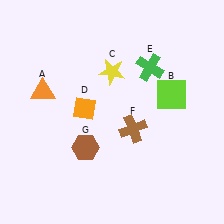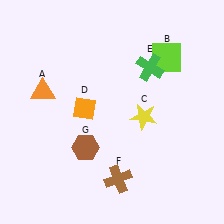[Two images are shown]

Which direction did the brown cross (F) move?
The brown cross (F) moved down.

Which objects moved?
The objects that moved are: the lime square (B), the yellow star (C), the brown cross (F).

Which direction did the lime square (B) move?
The lime square (B) moved up.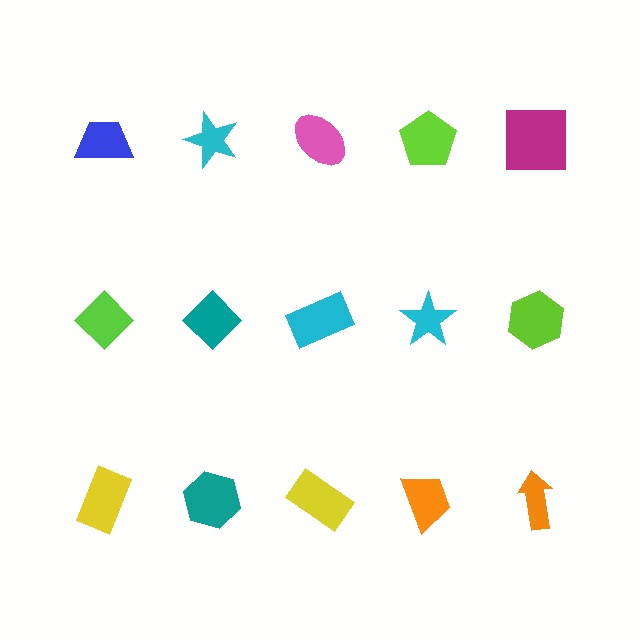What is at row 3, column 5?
An orange arrow.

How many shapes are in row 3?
5 shapes.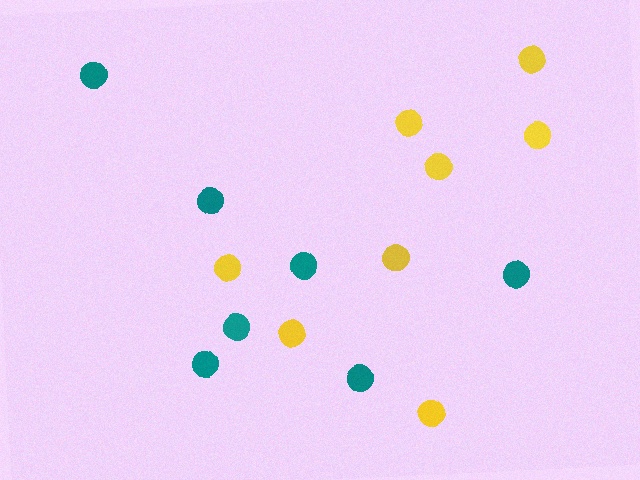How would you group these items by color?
There are 2 groups: one group of yellow circles (8) and one group of teal circles (7).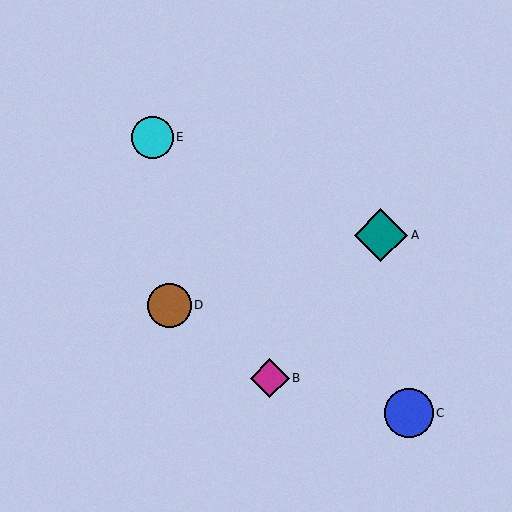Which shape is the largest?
The teal diamond (labeled A) is the largest.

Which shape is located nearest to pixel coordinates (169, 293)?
The brown circle (labeled D) at (169, 305) is nearest to that location.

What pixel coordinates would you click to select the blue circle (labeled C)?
Click at (409, 413) to select the blue circle C.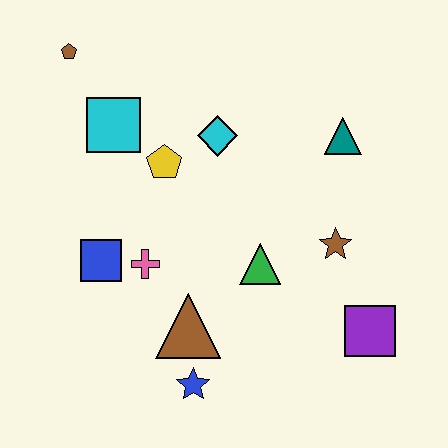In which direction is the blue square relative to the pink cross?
The blue square is to the left of the pink cross.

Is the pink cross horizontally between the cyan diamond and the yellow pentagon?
No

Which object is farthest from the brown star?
The brown pentagon is farthest from the brown star.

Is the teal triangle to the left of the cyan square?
No